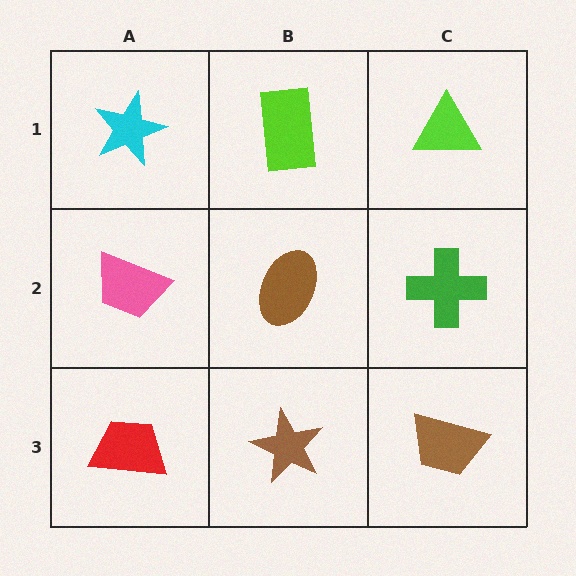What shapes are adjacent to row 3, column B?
A brown ellipse (row 2, column B), a red trapezoid (row 3, column A), a brown trapezoid (row 3, column C).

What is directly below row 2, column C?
A brown trapezoid.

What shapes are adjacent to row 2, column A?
A cyan star (row 1, column A), a red trapezoid (row 3, column A), a brown ellipse (row 2, column B).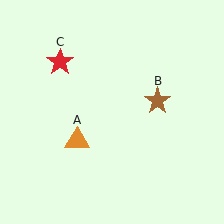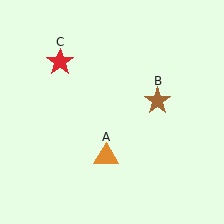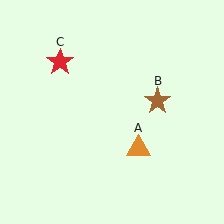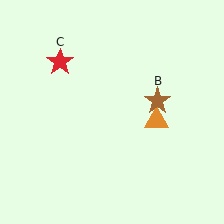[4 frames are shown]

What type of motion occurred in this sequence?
The orange triangle (object A) rotated counterclockwise around the center of the scene.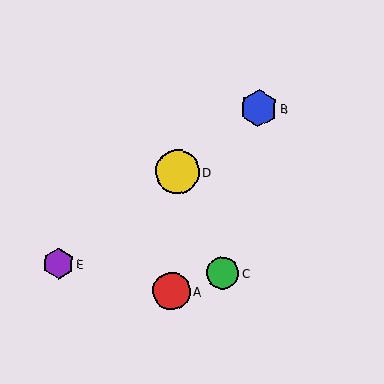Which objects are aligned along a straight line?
Objects B, D, E are aligned along a straight line.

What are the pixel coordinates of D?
Object D is at (177, 171).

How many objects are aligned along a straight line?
3 objects (B, D, E) are aligned along a straight line.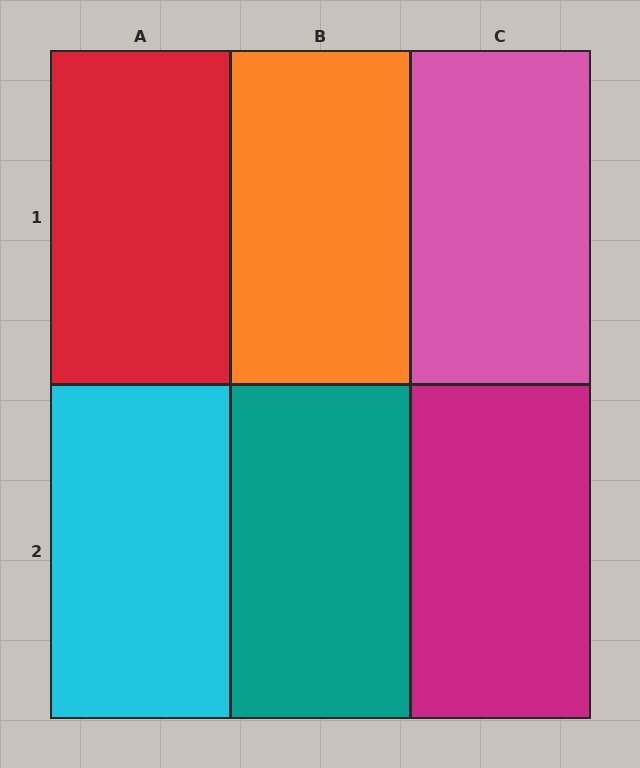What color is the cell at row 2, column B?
Teal.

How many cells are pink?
1 cell is pink.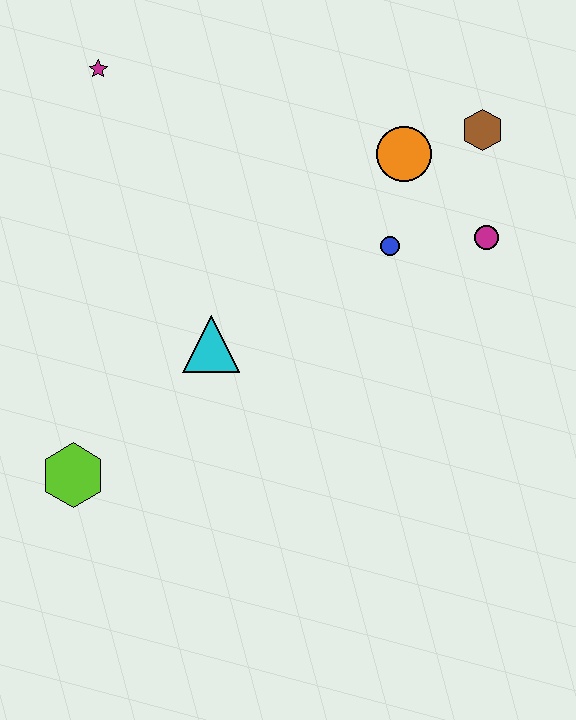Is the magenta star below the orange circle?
No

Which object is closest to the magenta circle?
The blue circle is closest to the magenta circle.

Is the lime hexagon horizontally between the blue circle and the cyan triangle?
No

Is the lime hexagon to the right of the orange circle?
No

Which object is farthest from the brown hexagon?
The lime hexagon is farthest from the brown hexagon.